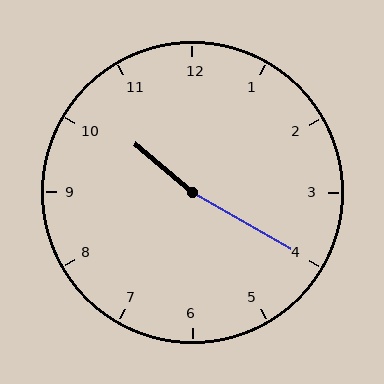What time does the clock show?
10:20.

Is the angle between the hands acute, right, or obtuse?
It is obtuse.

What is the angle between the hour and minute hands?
Approximately 170 degrees.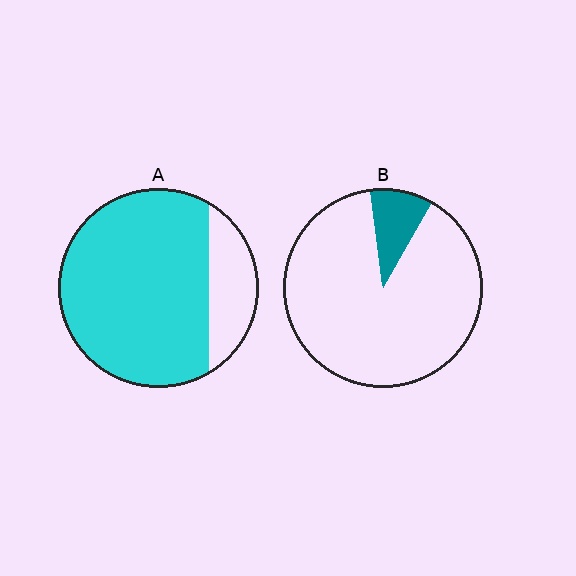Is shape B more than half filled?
No.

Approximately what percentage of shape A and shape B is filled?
A is approximately 80% and B is approximately 10%.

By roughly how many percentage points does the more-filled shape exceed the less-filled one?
By roughly 70 percentage points (A over B).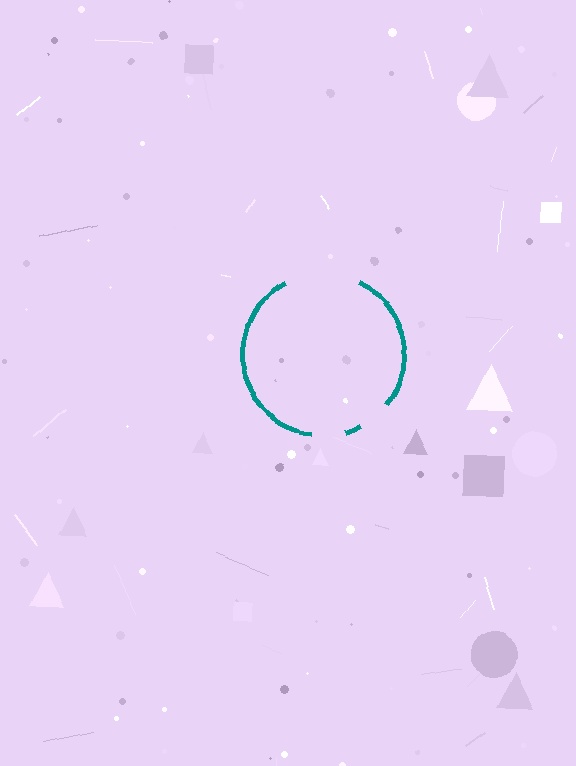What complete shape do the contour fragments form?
The contour fragments form a circle.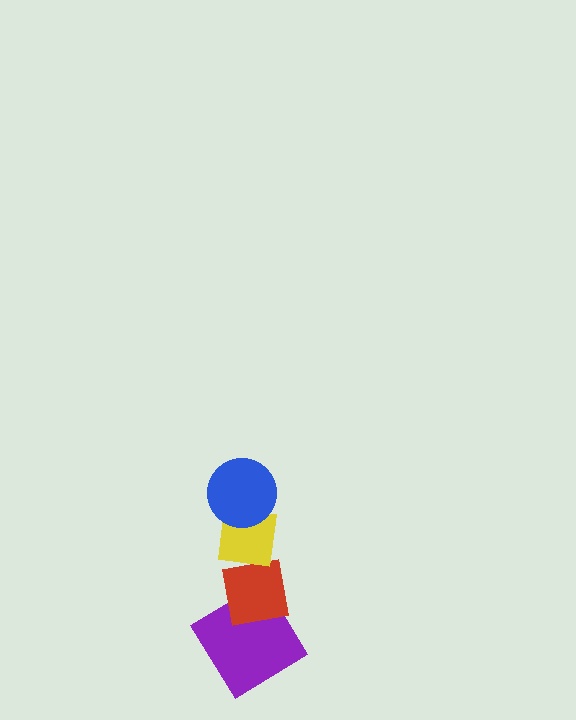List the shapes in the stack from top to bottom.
From top to bottom: the blue circle, the yellow square, the red square, the purple diamond.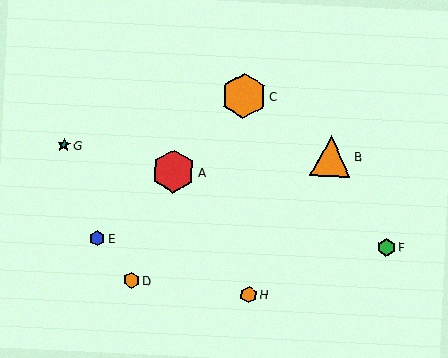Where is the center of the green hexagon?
The center of the green hexagon is at (386, 247).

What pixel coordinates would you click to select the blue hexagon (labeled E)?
Click at (97, 238) to select the blue hexagon E.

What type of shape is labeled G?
Shape G is a teal star.